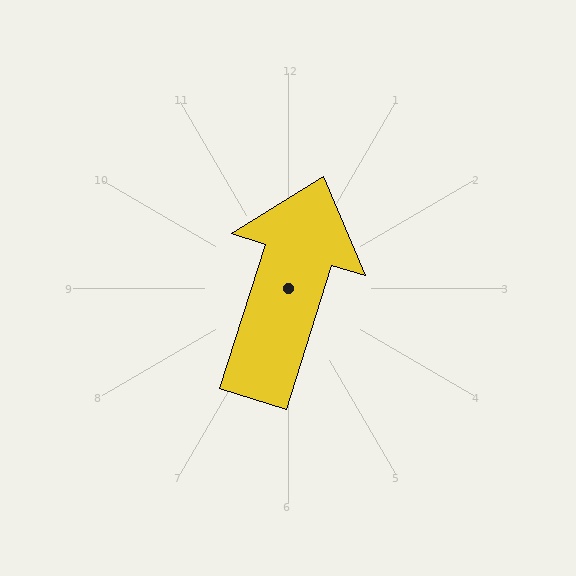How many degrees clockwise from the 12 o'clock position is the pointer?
Approximately 18 degrees.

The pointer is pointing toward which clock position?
Roughly 1 o'clock.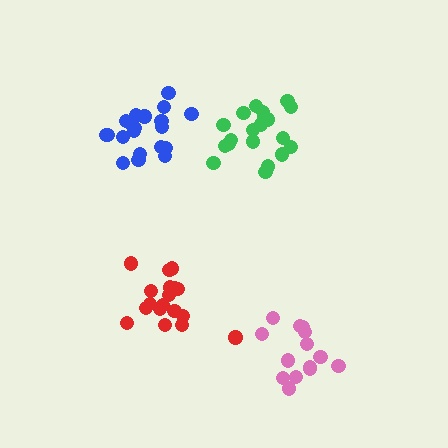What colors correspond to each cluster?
The clusters are colored: pink, blue, red, green.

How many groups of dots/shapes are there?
There are 4 groups.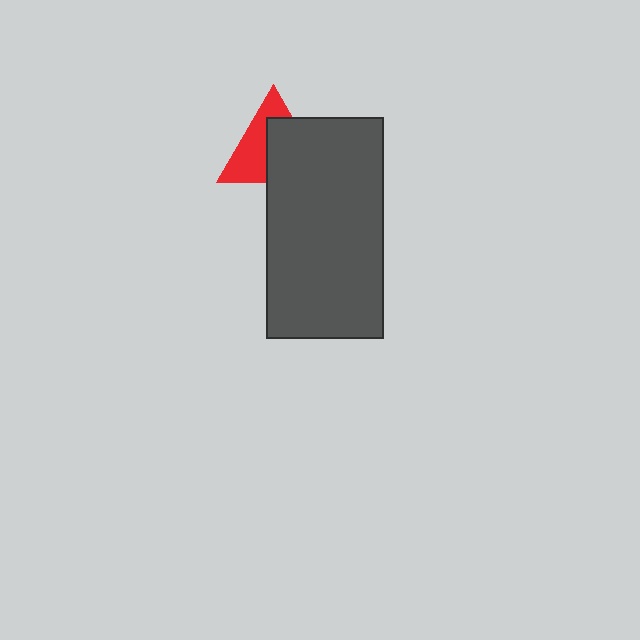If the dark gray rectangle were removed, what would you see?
You would see the complete red triangle.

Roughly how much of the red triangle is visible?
About half of it is visible (roughly 47%).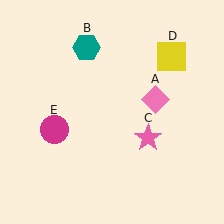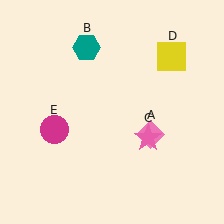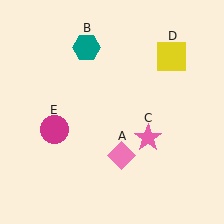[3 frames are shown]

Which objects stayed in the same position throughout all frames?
Teal hexagon (object B) and pink star (object C) and yellow square (object D) and magenta circle (object E) remained stationary.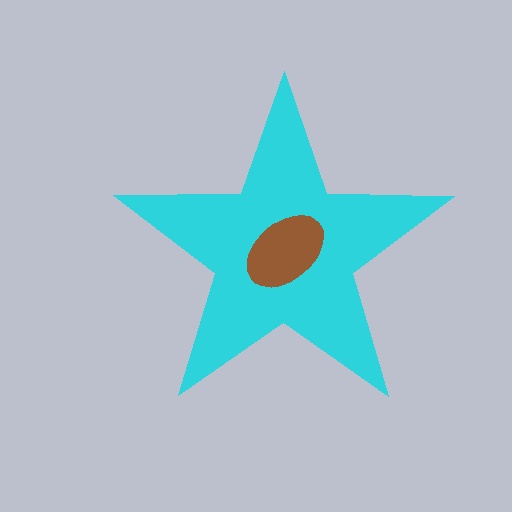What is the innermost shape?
The brown ellipse.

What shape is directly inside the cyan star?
The brown ellipse.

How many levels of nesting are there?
2.